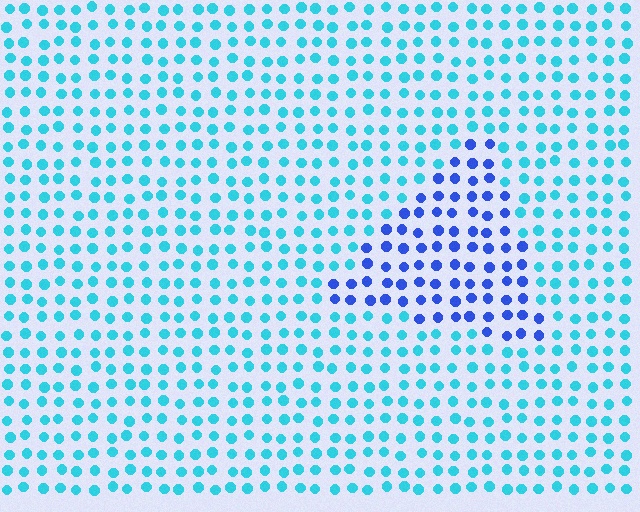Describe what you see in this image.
The image is filled with small cyan elements in a uniform arrangement. A triangle-shaped region is visible where the elements are tinted to a slightly different hue, forming a subtle color boundary.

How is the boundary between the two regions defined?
The boundary is defined purely by a slight shift in hue (about 43 degrees). Spacing, size, and orientation are identical on both sides.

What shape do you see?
I see a triangle.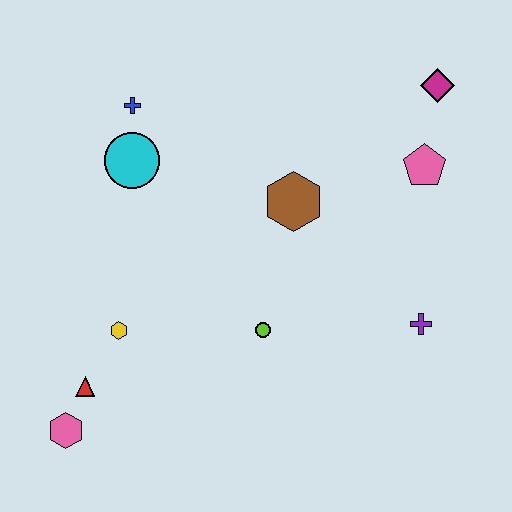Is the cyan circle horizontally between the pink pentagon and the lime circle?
No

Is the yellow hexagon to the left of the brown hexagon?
Yes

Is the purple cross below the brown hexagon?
Yes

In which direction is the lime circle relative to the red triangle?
The lime circle is to the right of the red triangle.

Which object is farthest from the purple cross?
The pink hexagon is farthest from the purple cross.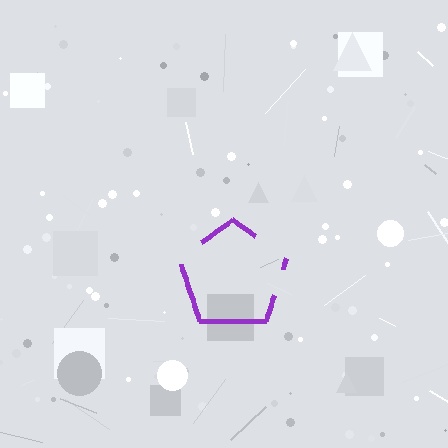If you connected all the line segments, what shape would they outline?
They would outline a pentagon.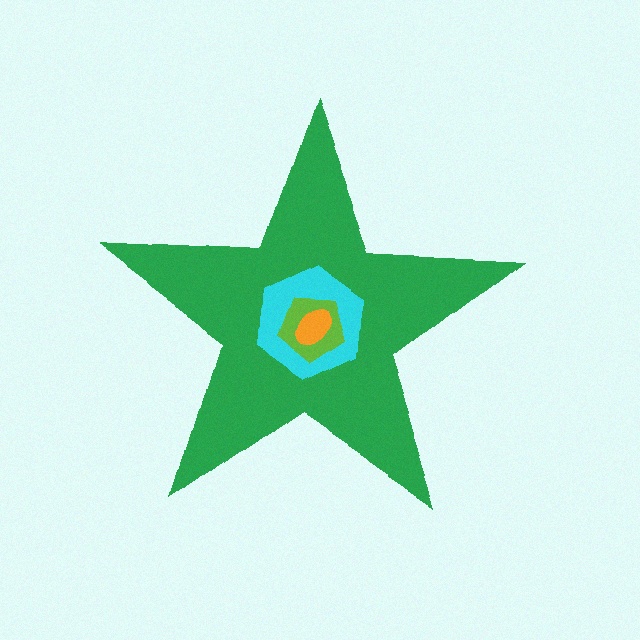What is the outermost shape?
The green star.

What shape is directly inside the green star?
The cyan hexagon.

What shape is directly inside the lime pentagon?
The orange ellipse.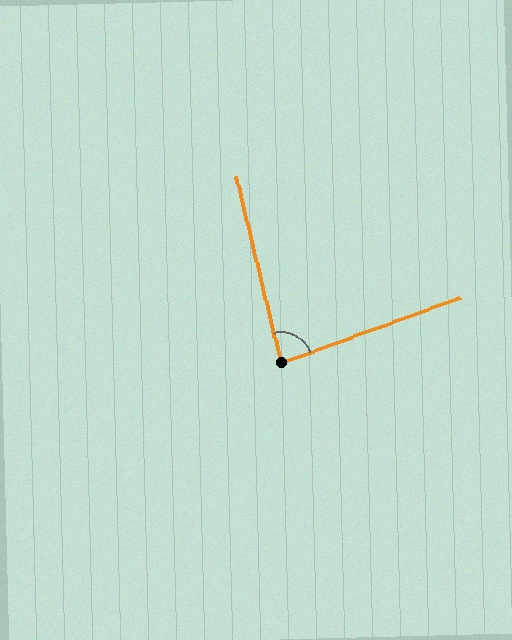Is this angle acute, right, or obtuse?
It is acute.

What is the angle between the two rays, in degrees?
Approximately 84 degrees.